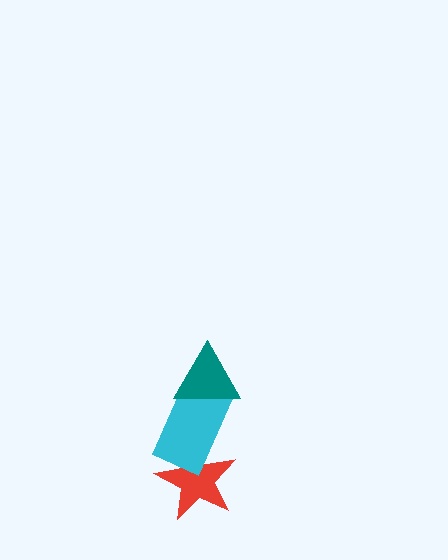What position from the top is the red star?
The red star is 3rd from the top.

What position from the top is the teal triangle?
The teal triangle is 1st from the top.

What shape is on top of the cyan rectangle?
The teal triangle is on top of the cyan rectangle.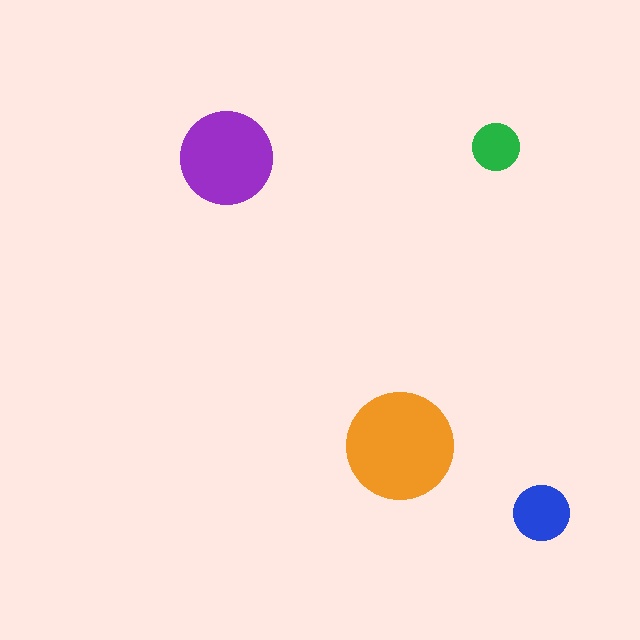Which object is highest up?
The green circle is topmost.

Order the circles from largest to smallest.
the orange one, the purple one, the blue one, the green one.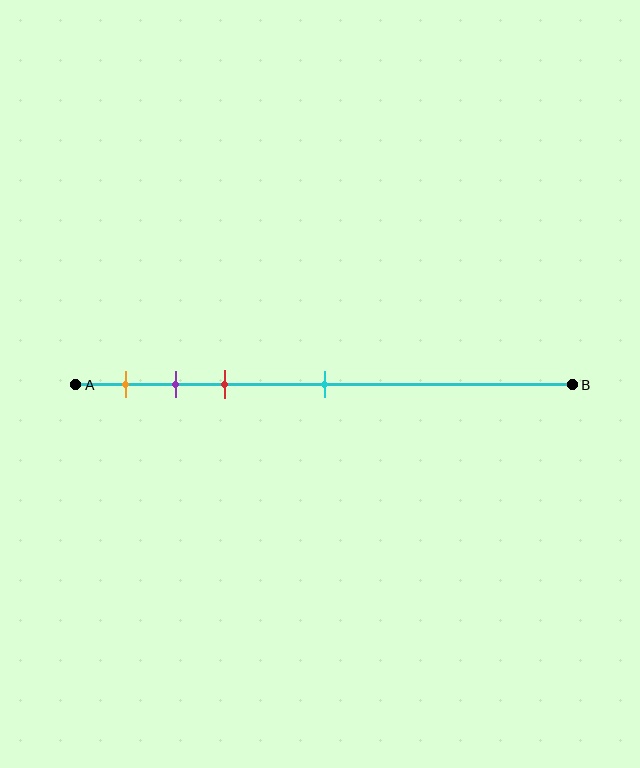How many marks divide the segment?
There are 4 marks dividing the segment.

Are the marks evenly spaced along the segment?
No, the marks are not evenly spaced.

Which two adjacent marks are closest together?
The purple and red marks are the closest adjacent pair.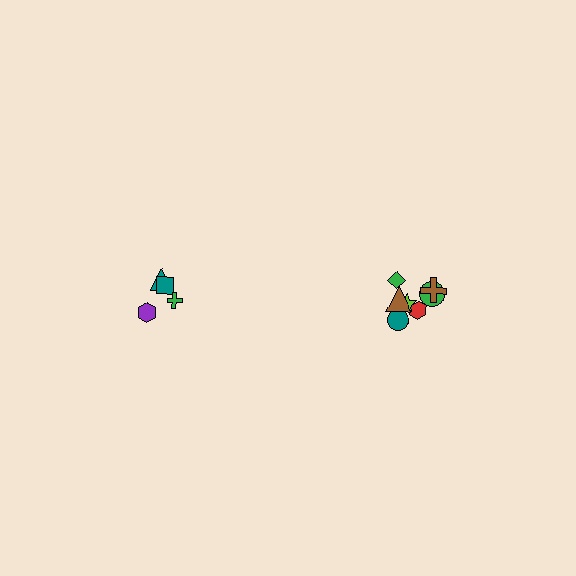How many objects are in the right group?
There are 7 objects.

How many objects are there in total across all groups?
There are 11 objects.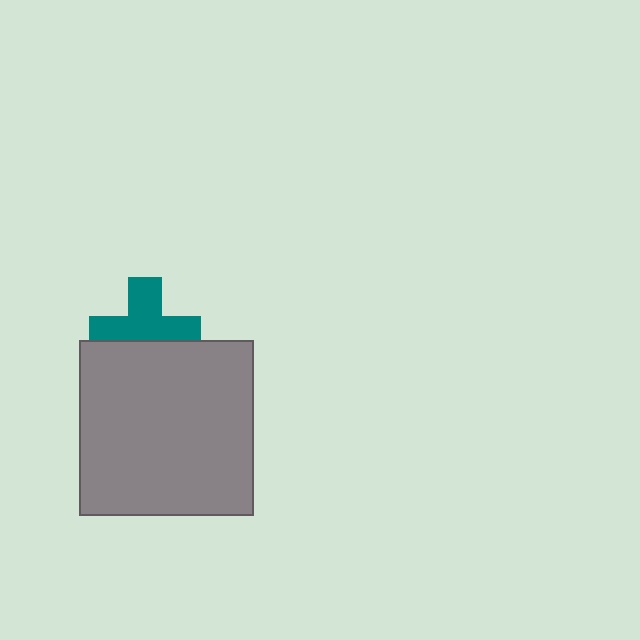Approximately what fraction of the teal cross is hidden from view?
Roughly 38% of the teal cross is hidden behind the gray square.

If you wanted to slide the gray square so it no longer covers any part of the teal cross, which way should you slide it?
Slide it down — that is the most direct way to separate the two shapes.